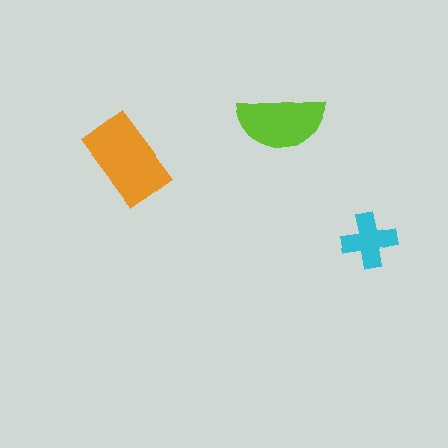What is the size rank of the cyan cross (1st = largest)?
3rd.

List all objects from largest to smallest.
The orange rectangle, the lime semicircle, the cyan cross.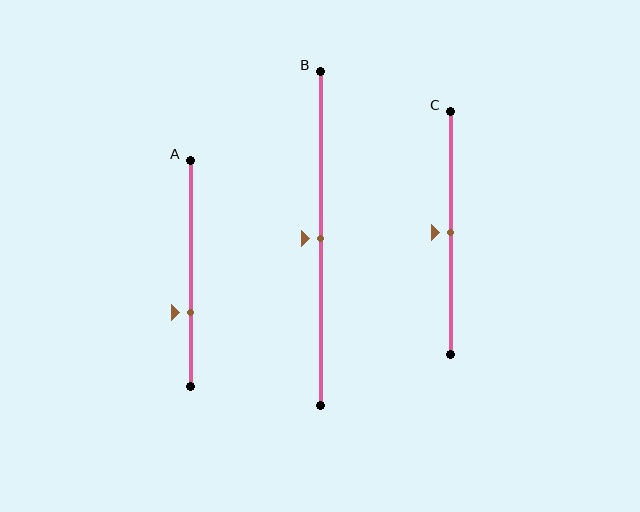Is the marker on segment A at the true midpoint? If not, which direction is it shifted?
No, the marker on segment A is shifted downward by about 17% of the segment length.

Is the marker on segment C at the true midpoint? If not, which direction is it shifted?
Yes, the marker on segment C is at the true midpoint.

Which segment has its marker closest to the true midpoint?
Segment B has its marker closest to the true midpoint.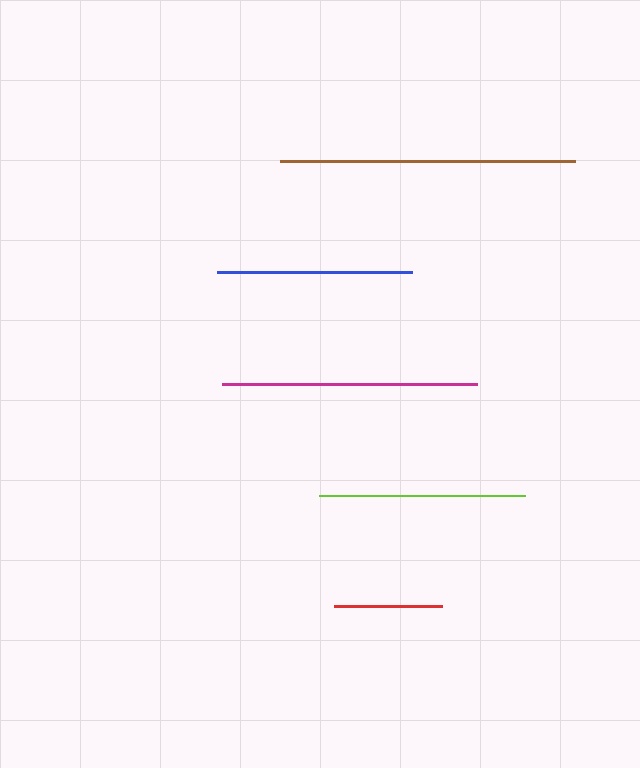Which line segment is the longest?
The brown line is the longest at approximately 295 pixels.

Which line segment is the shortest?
The red line is the shortest at approximately 108 pixels.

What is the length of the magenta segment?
The magenta segment is approximately 254 pixels long.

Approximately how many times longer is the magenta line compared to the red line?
The magenta line is approximately 2.3 times the length of the red line.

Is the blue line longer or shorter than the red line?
The blue line is longer than the red line.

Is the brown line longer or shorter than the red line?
The brown line is longer than the red line.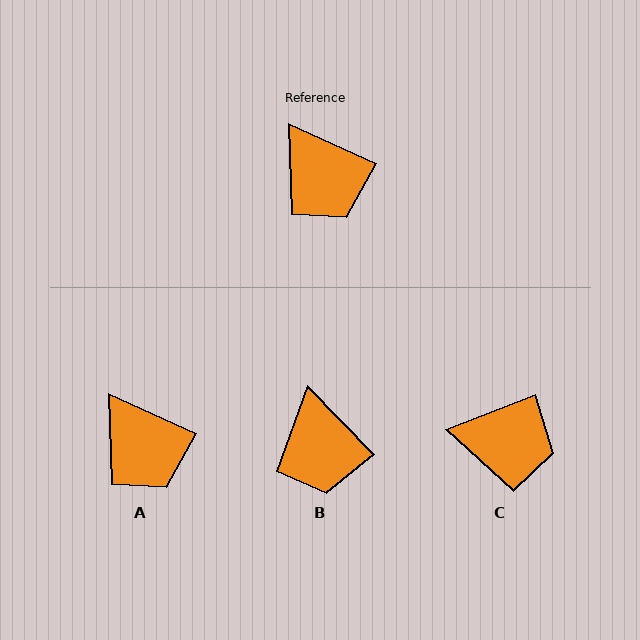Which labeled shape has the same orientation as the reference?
A.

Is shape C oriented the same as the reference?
No, it is off by about 46 degrees.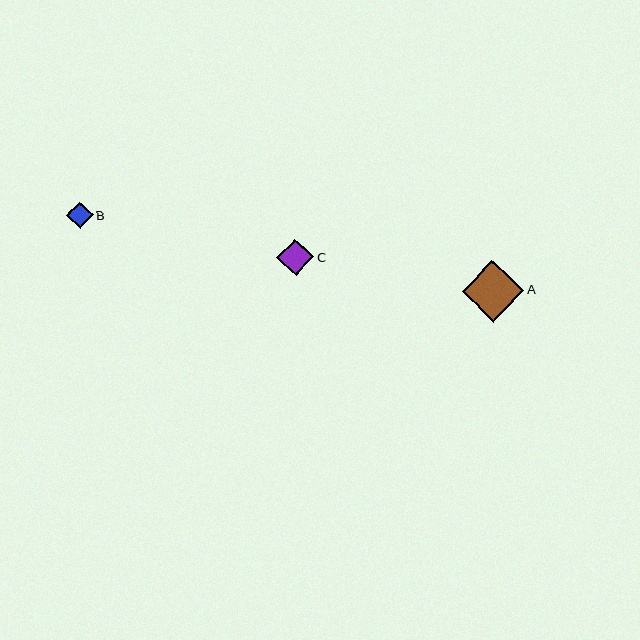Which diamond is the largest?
Diamond A is the largest with a size of approximately 62 pixels.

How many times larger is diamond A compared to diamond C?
Diamond A is approximately 1.7 times the size of diamond C.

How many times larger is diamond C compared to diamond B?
Diamond C is approximately 1.4 times the size of diamond B.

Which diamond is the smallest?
Diamond B is the smallest with a size of approximately 27 pixels.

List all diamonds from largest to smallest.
From largest to smallest: A, C, B.